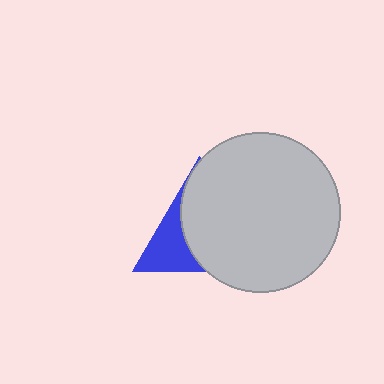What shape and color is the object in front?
The object in front is a light gray circle.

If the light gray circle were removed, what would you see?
You would see the complete blue triangle.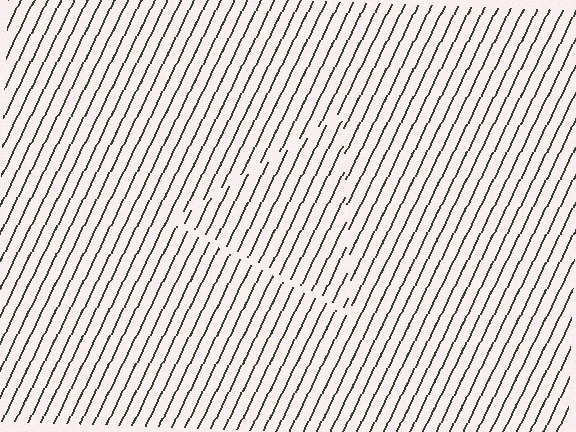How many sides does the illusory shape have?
3 sides — the line-ends trace a triangle.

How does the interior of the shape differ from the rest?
The interior of the shape contains the same grating, shifted by half a period — the contour is defined by the phase discontinuity where line-ends from the inner and outer gratings abut.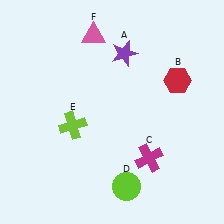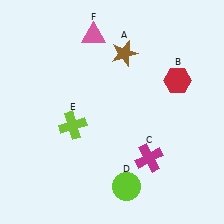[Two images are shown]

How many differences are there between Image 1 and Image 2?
There is 1 difference between the two images.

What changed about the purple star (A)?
In Image 1, A is purple. In Image 2, it changed to brown.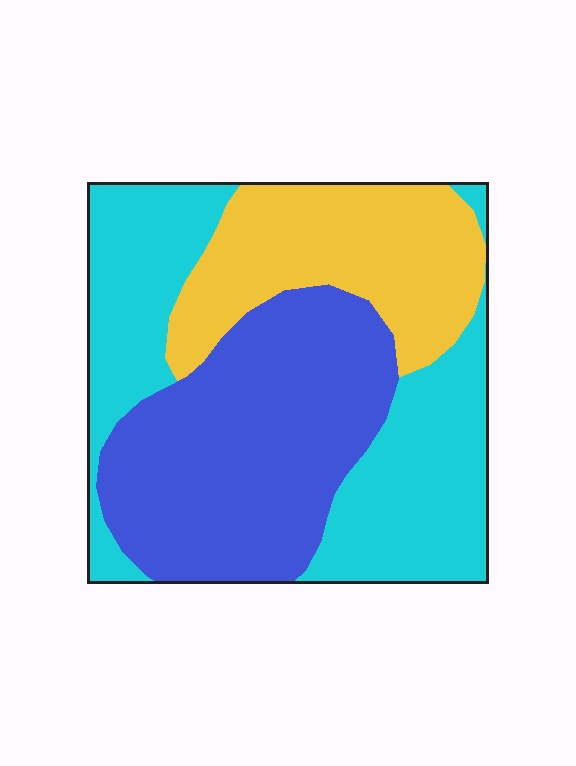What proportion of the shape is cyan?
Cyan takes up about three eighths (3/8) of the shape.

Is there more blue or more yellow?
Blue.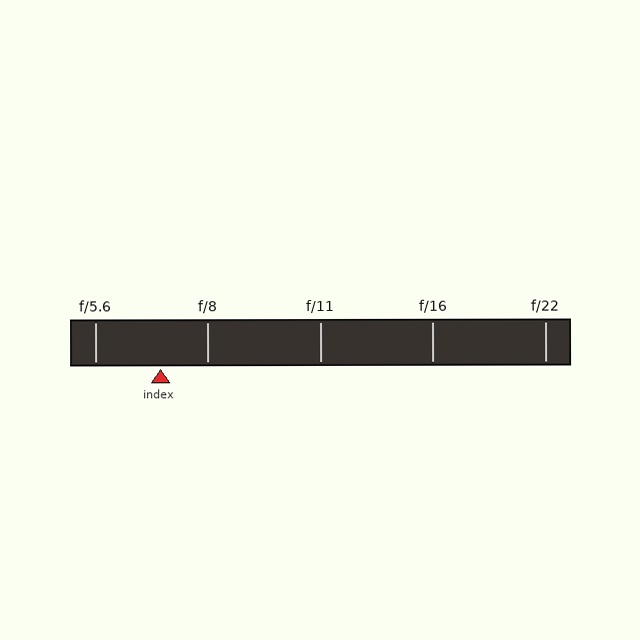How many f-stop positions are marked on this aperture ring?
There are 5 f-stop positions marked.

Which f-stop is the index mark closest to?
The index mark is closest to f/8.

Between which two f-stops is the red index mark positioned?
The index mark is between f/5.6 and f/8.